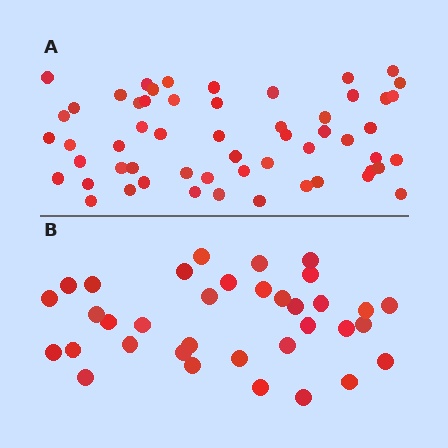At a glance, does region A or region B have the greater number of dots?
Region A (the top region) has more dots.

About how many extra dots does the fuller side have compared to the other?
Region A has approximately 20 more dots than region B.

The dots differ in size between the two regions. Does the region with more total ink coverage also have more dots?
No. Region B has more total ink coverage because its dots are larger, but region A actually contains more individual dots. Total area can be misleading — the number of items is what matters here.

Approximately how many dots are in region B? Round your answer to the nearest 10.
About 40 dots. (The exact count is 35, which rounds to 40.)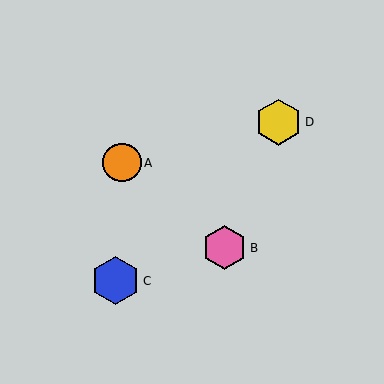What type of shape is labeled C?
Shape C is a blue hexagon.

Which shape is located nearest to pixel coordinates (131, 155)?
The orange circle (labeled A) at (122, 163) is nearest to that location.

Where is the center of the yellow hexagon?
The center of the yellow hexagon is at (279, 122).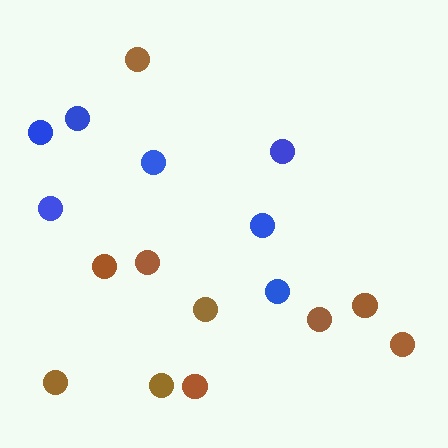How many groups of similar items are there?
There are 2 groups: one group of brown circles (10) and one group of blue circles (7).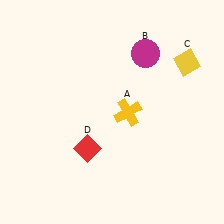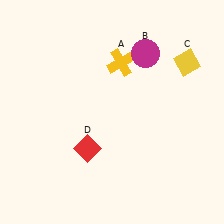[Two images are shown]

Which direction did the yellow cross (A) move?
The yellow cross (A) moved up.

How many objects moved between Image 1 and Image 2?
1 object moved between the two images.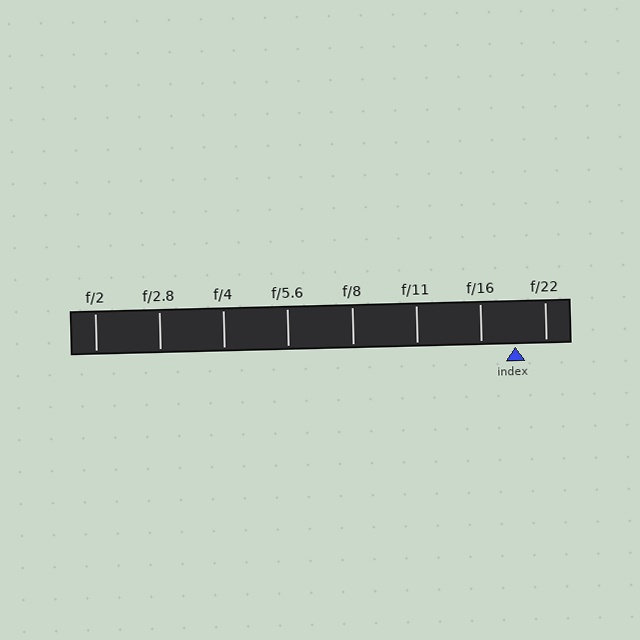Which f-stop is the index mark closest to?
The index mark is closest to f/22.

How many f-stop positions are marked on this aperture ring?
There are 8 f-stop positions marked.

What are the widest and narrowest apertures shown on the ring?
The widest aperture shown is f/2 and the narrowest is f/22.